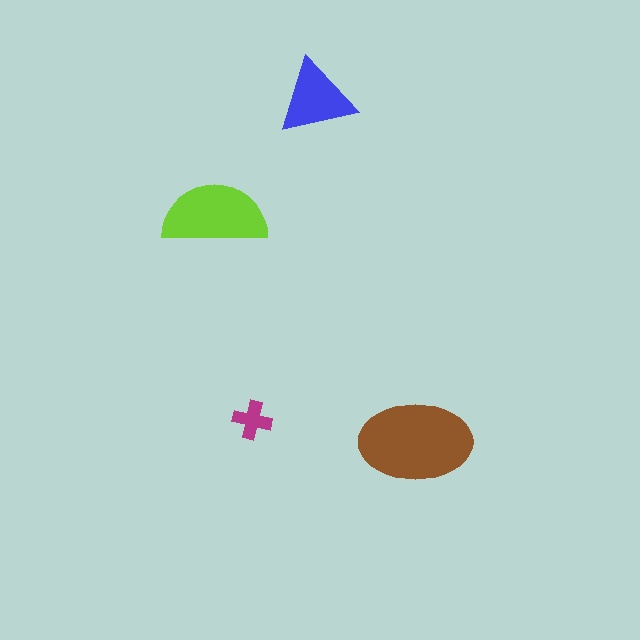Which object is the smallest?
The magenta cross.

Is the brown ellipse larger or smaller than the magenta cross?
Larger.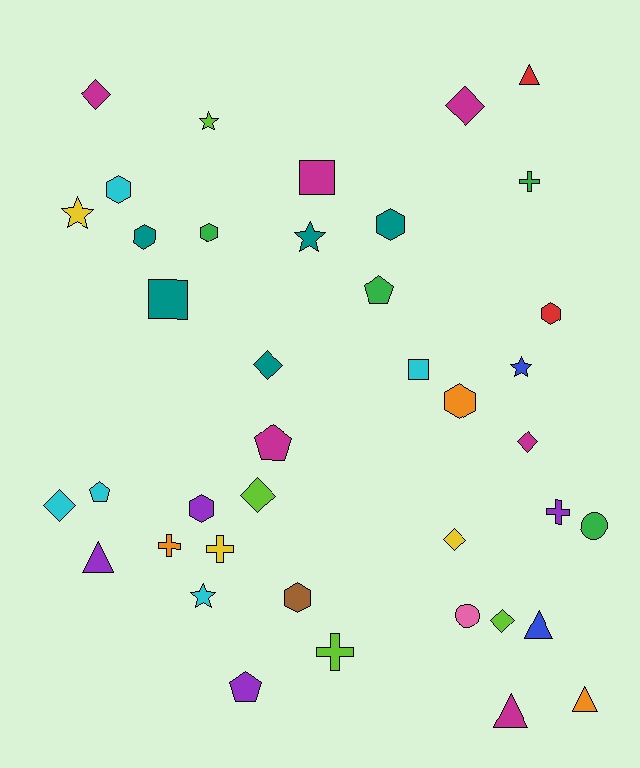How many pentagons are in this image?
There are 4 pentagons.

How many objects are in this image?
There are 40 objects.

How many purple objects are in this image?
There are 4 purple objects.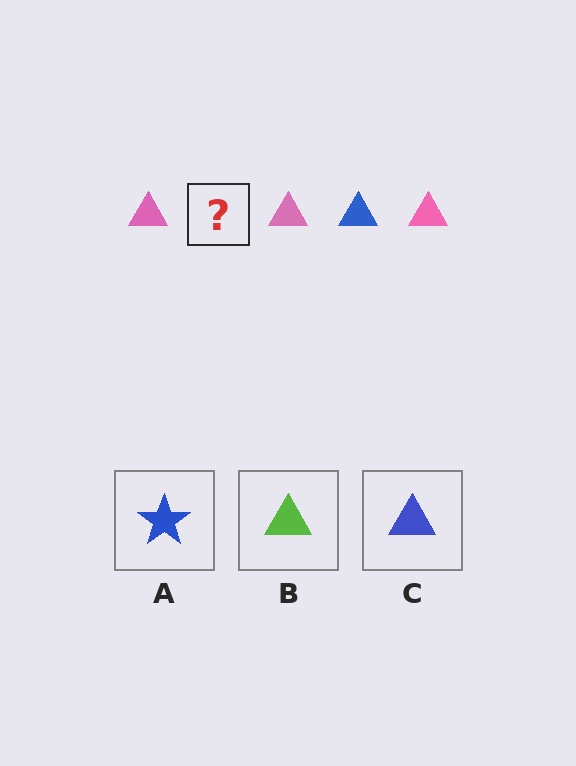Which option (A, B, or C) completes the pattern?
C.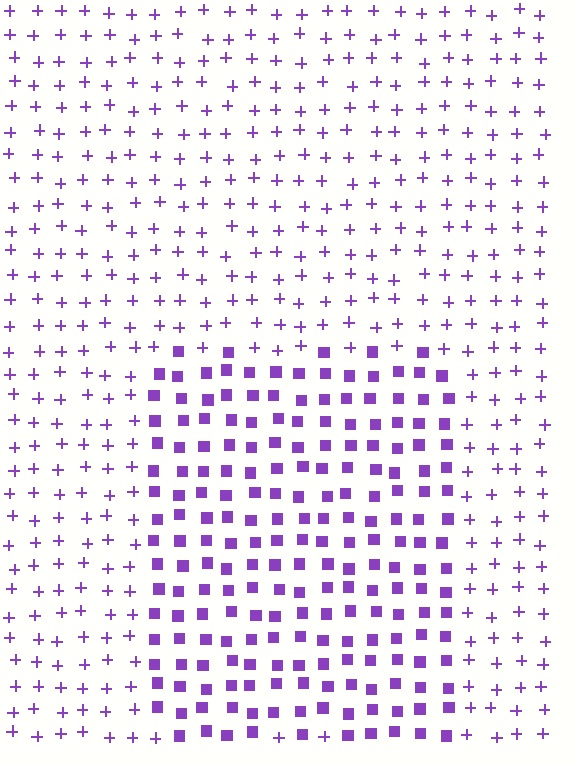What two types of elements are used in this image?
The image uses squares inside the rectangle region and plus signs outside it.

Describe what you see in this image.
The image is filled with small purple elements arranged in a uniform grid. A rectangle-shaped region contains squares, while the surrounding area contains plus signs. The boundary is defined purely by the change in element shape.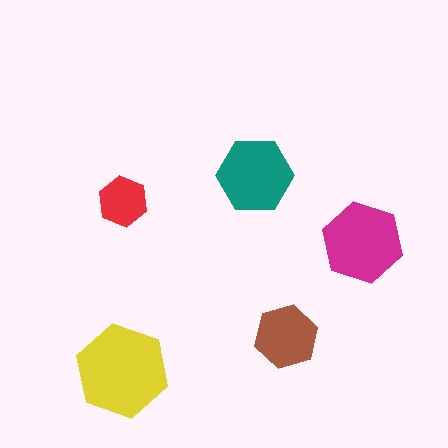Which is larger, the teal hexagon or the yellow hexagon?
The yellow one.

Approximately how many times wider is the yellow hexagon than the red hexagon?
About 2 times wider.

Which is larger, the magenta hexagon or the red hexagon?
The magenta one.